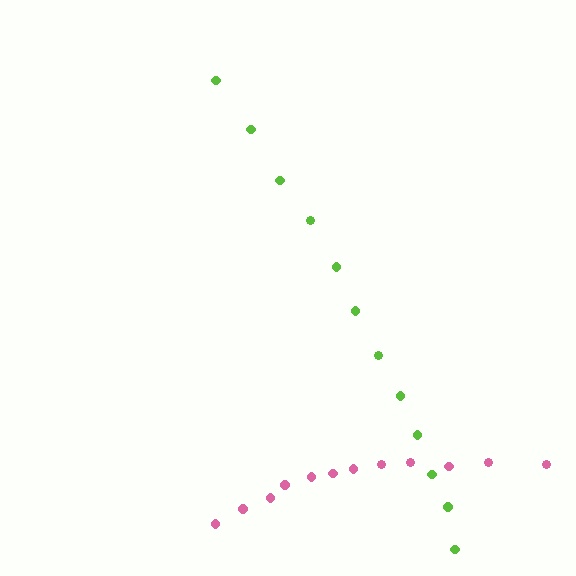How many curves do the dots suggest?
There are 2 distinct paths.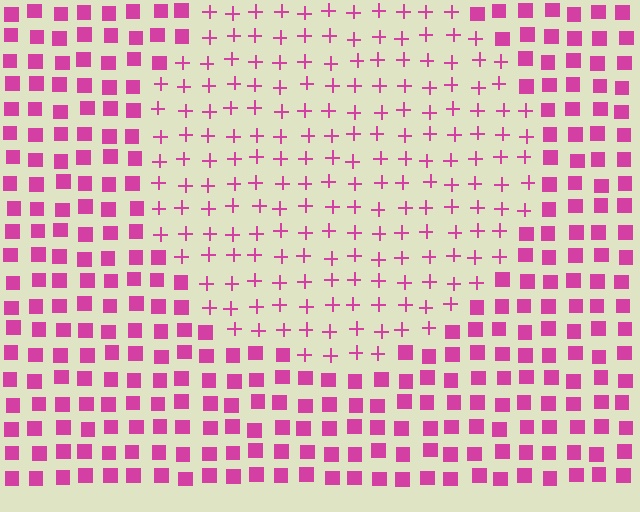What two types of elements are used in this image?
The image uses plus signs inside the circle region and squares outside it.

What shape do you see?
I see a circle.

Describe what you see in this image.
The image is filled with small magenta elements arranged in a uniform grid. A circle-shaped region contains plus signs, while the surrounding area contains squares. The boundary is defined purely by the change in element shape.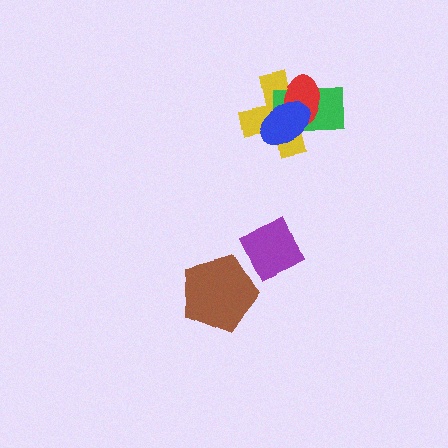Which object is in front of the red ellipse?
The blue ellipse is in front of the red ellipse.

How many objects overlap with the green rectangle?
3 objects overlap with the green rectangle.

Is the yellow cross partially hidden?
Yes, it is partially covered by another shape.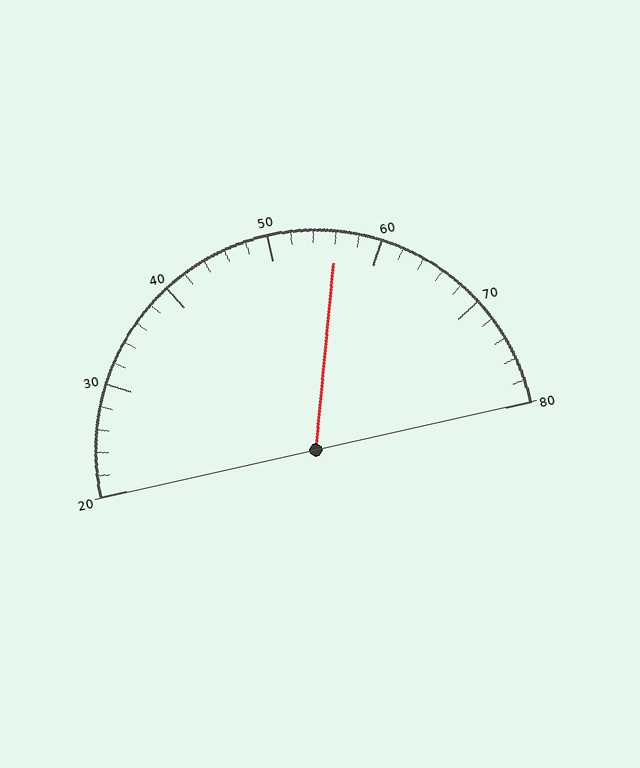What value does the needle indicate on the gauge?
The needle indicates approximately 56.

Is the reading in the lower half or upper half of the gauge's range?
The reading is in the upper half of the range (20 to 80).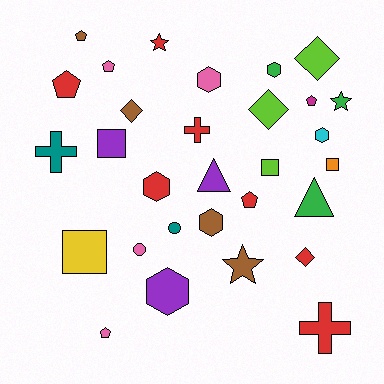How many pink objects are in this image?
There are 4 pink objects.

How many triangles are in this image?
There are 2 triangles.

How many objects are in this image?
There are 30 objects.